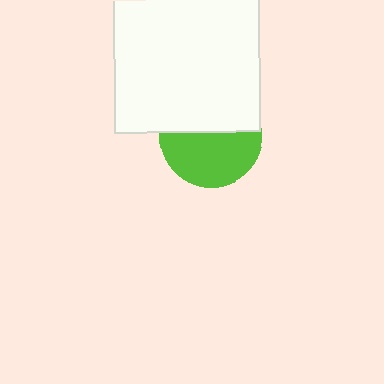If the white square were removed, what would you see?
You would see the complete lime circle.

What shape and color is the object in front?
The object in front is a white square.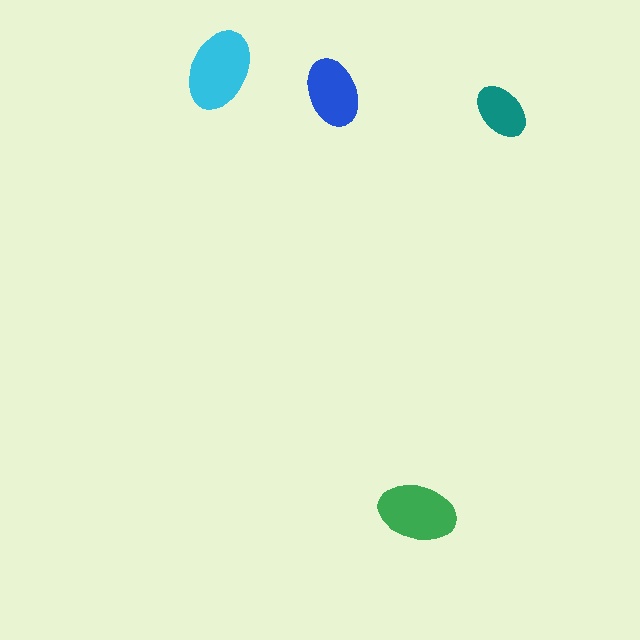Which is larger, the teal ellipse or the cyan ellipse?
The cyan one.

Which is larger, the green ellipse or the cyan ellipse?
The cyan one.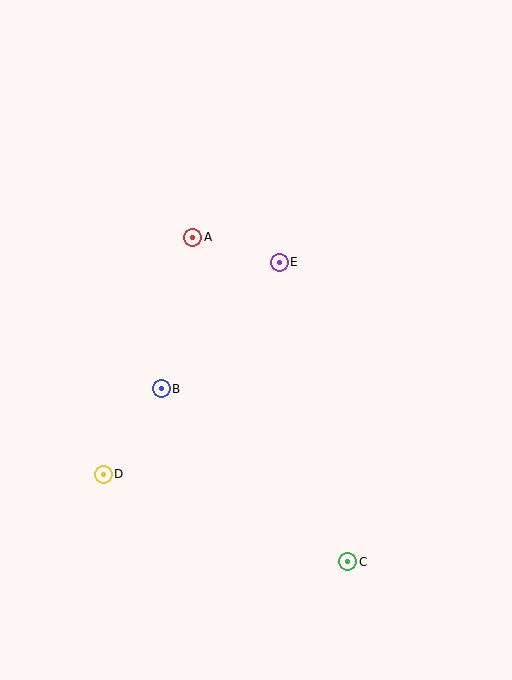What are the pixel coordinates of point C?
Point C is at (348, 562).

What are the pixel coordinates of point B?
Point B is at (161, 389).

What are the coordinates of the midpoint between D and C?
The midpoint between D and C is at (226, 518).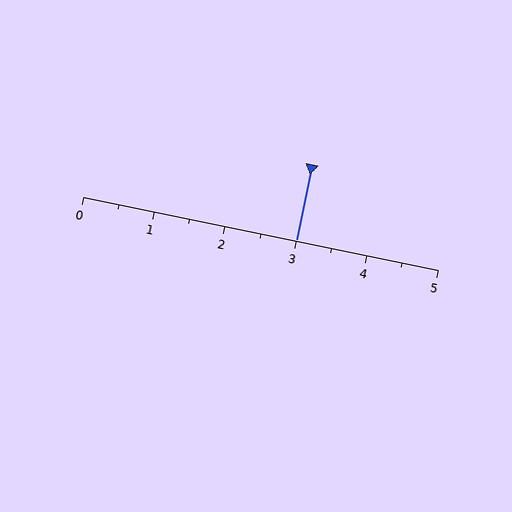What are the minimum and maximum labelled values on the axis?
The axis runs from 0 to 5.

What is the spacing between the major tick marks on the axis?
The major ticks are spaced 1 apart.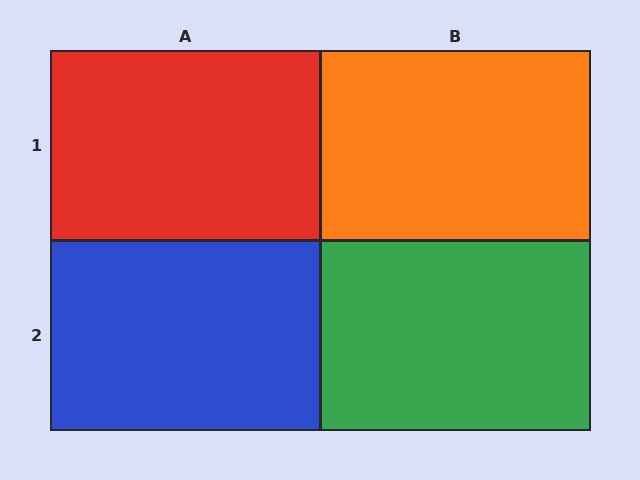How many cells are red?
1 cell is red.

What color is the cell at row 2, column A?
Blue.